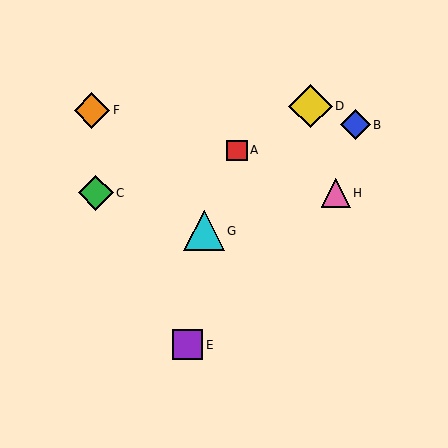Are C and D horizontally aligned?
No, C is at y≈193 and D is at y≈106.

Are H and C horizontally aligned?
Yes, both are at y≈193.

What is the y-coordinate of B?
Object B is at y≈125.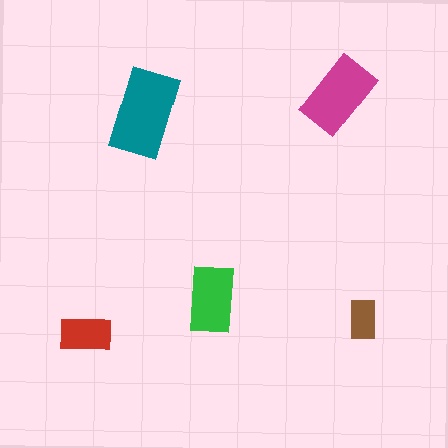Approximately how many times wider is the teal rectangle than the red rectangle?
About 1.5 times wider.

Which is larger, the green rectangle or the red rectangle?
The green one.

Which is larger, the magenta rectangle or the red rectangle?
The magenta one.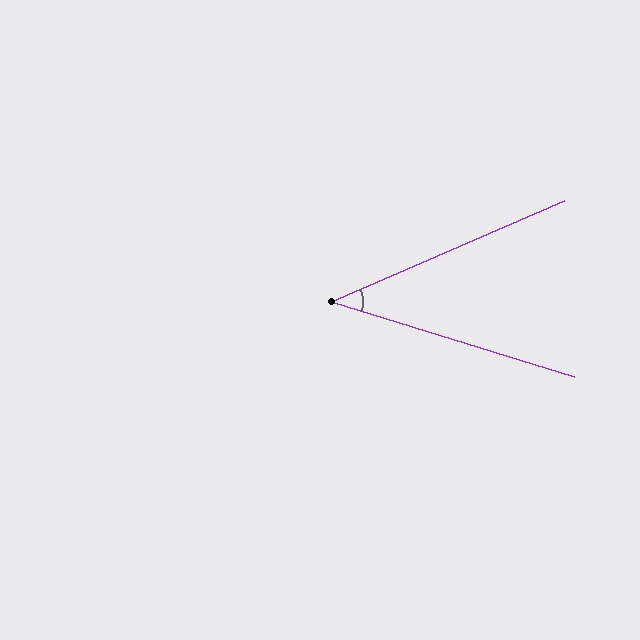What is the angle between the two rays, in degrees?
Approximately 41 degrees.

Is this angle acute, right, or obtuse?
It is acute.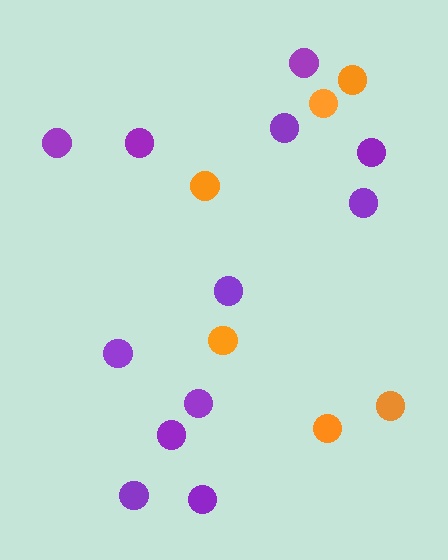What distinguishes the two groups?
There are 2 groups: one group of orange circles (6) and one group of purple circles (12).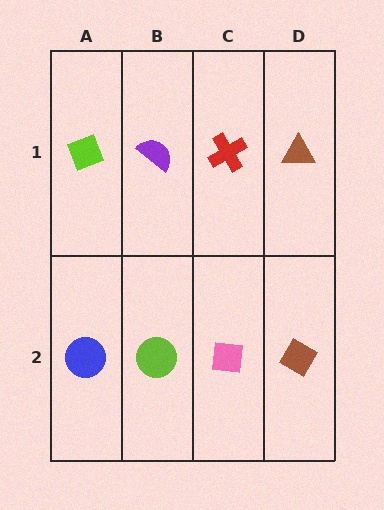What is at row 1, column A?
A lime diamond.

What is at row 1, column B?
A purple semicircle.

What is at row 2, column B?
A lime circle.